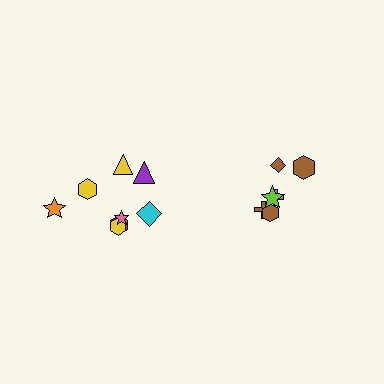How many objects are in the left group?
There are 8 objects.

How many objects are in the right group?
There are 6 objects.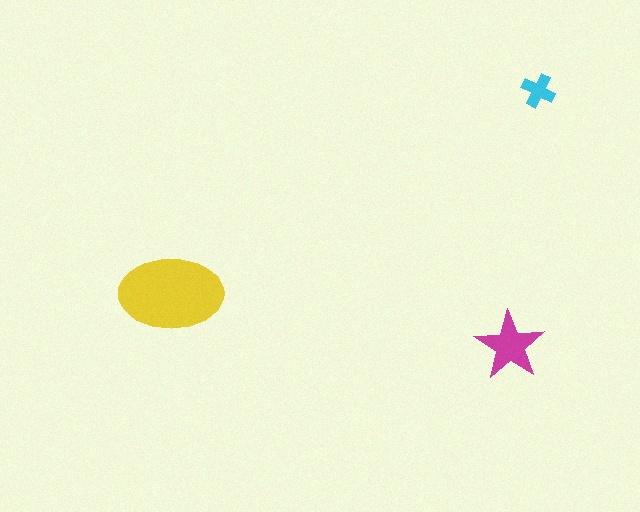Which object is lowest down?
The magenta star is bottommost.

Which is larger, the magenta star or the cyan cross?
The magenta star.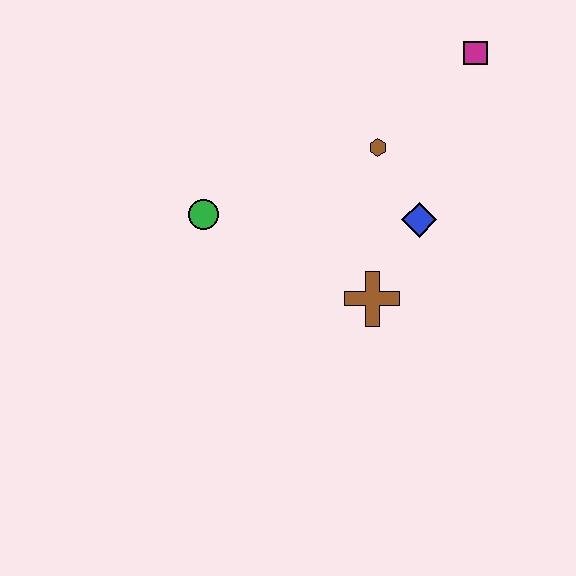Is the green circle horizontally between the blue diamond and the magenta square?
No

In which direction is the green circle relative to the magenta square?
The green circle is to the left of the magenta square.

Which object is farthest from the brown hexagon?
The green circle is farthest from the brown hexagon.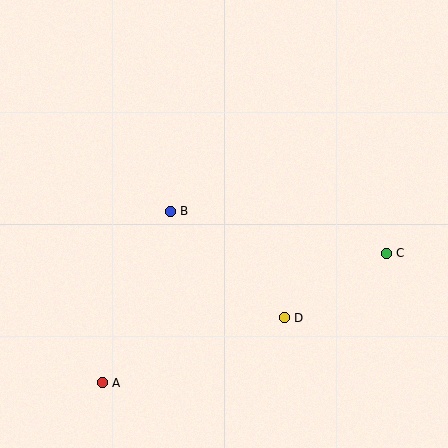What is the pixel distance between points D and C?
The distance between D and C is 120 pixels.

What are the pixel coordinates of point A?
Point A is at (102, 383).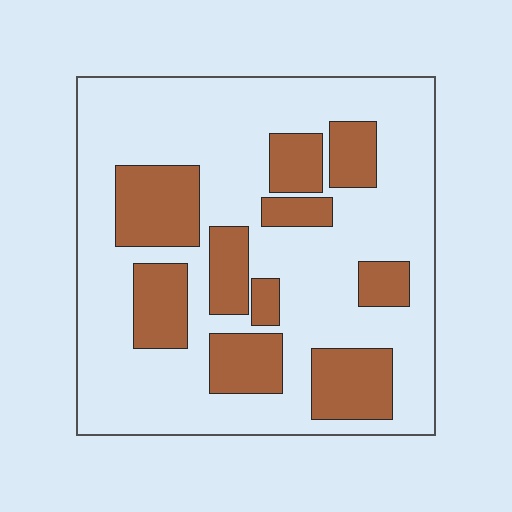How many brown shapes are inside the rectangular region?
10.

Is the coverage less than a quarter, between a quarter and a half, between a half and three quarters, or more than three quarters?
Between a quarter and a half.